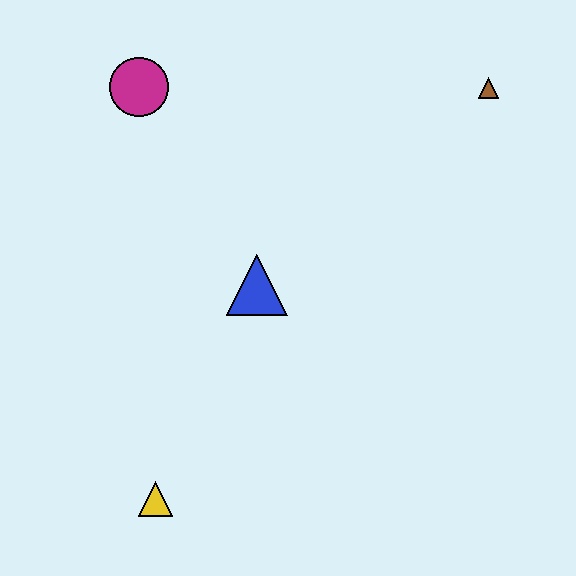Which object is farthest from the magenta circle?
The yellow triangle is farthest from the magenta circle.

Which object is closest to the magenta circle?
The blue triangle is closest to the magenta circle.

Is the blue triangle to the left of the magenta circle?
No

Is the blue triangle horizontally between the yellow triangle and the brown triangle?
Yes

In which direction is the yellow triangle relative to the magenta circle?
The yellow triangle is below the magenta circle.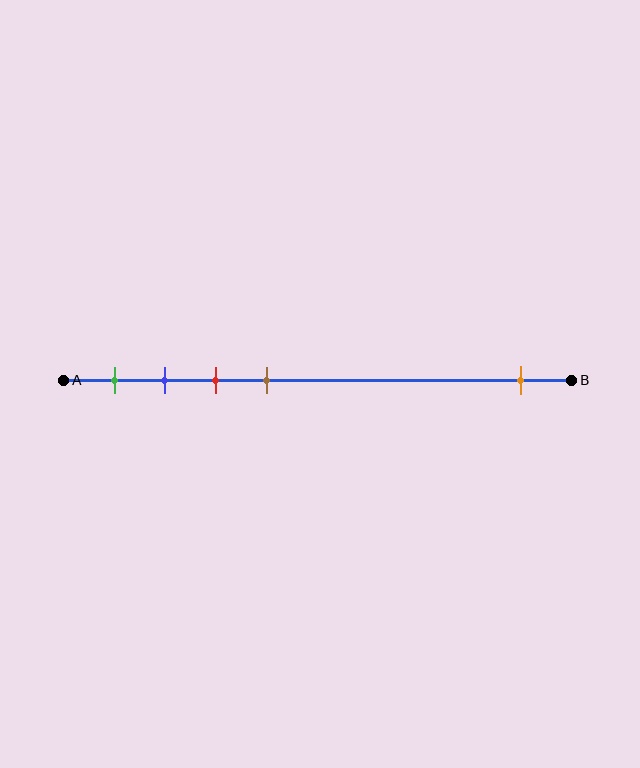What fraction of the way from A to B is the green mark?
The green mark is approximately 10% (0.1) of the way from A to B.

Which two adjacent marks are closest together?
The blue and red marks are the closest adjacent pair.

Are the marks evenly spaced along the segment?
No, the marks are not evenly spaced.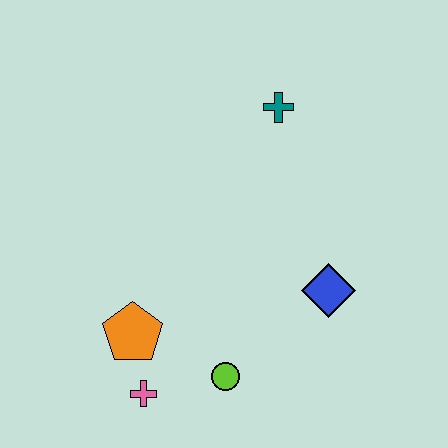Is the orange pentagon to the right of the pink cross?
No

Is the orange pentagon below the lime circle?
No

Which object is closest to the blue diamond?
The lime circle is closest to the blue diamond.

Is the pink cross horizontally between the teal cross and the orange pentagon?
Yes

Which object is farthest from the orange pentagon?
The teal cross is farthest from the orange pentagon.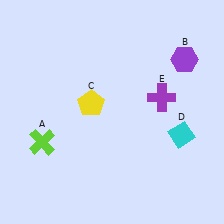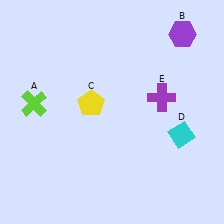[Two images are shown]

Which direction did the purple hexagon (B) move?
The purple hexagon (B) moved up.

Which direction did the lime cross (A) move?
The lime cross (A) moved up.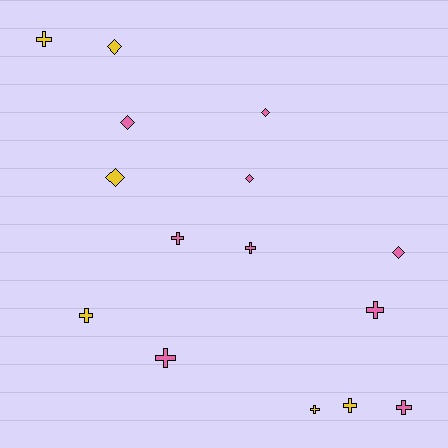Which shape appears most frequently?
Cross, with 9 objects.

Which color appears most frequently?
Pink, with 9 objects.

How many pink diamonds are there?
There are 4 pink diamonds.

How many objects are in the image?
There are 15 objects.